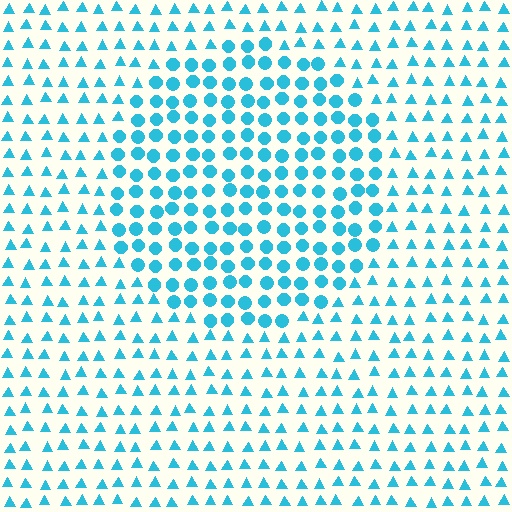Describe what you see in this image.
The image is filled with small cyan elements arranged in a uniform grid. A circle-shaped region contains circles, while the surrounding area contains triangles. The boundary is defined purely by the change in element shape.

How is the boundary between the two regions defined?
The boundary is defined by a change in element shape: circles inside vs. triangles outside. All elements share the same color and spacing.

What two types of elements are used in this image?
The image uses circles inside the circle region and triangles outside it.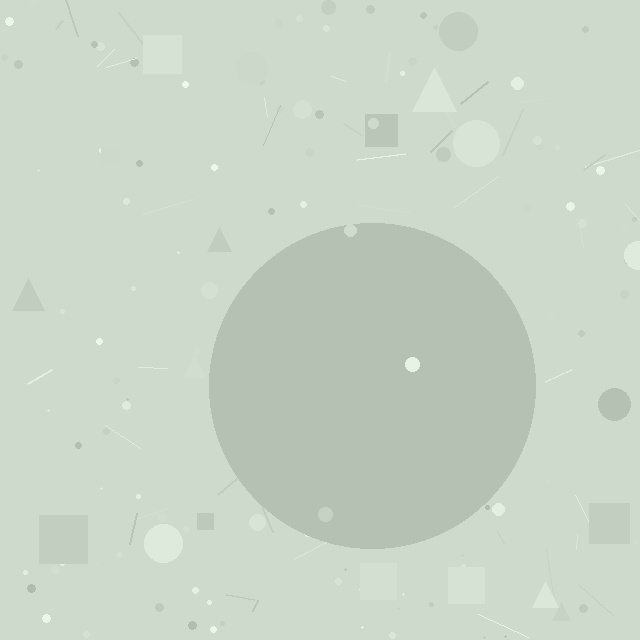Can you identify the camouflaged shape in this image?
The camouflaged shape is a circle.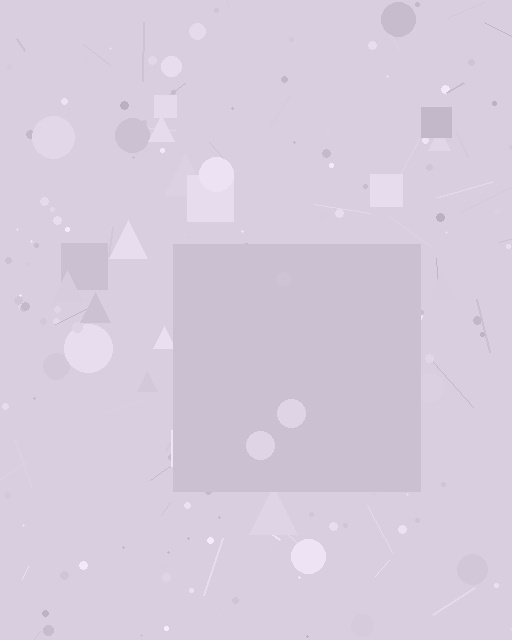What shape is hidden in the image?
A square is hidden in the image.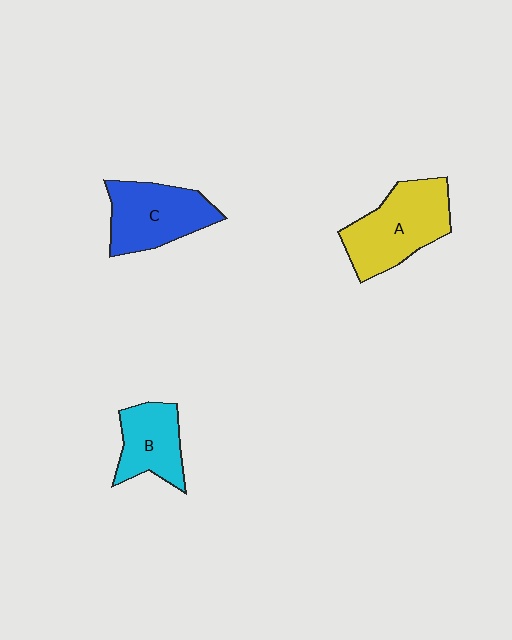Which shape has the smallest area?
Shape B (cyan).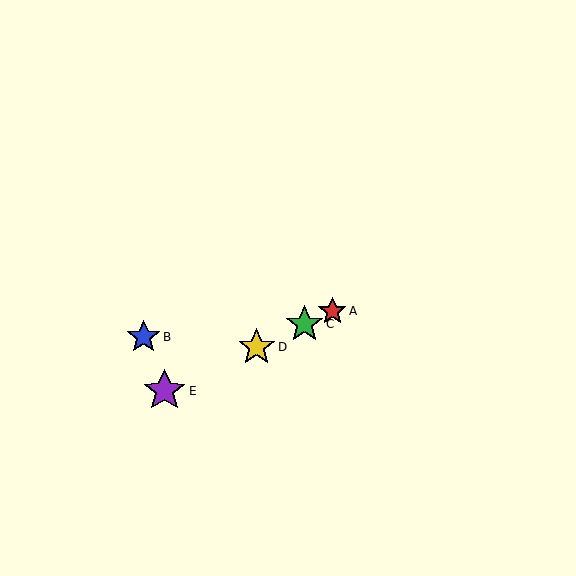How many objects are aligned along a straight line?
4 objects (A, C, D, E) are aligned along a straight line.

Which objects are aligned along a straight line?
Objects A, C, D, E are aligned along a straight line.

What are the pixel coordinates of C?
Object C is at (305, 324).